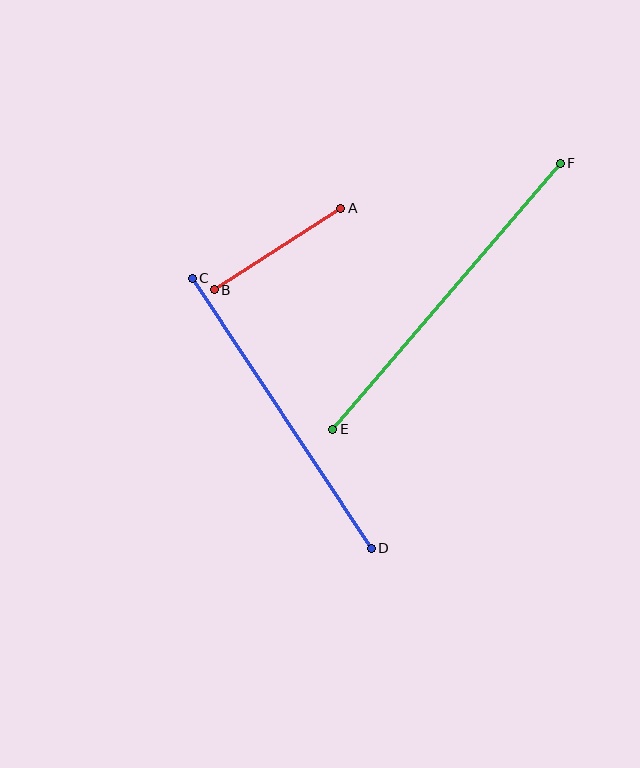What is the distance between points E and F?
The distance is approximately 350 pixels.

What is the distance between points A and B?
The distance is approximately 151 pixels.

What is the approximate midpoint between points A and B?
The midpoint is at approximately (278, 249) pixels.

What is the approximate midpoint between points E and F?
The midpoint is at approximately (447, 296) pixels.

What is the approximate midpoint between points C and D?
The midpoint is at approximately (282, 413) pixels.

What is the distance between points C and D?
The distance is approximately 324 pixels.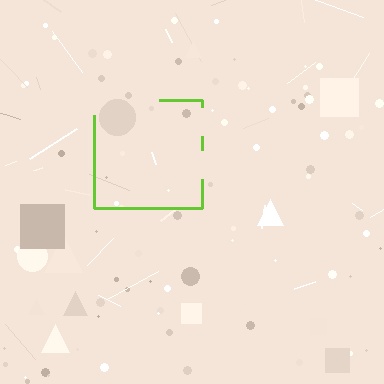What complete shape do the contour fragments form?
The contour fragments form a square.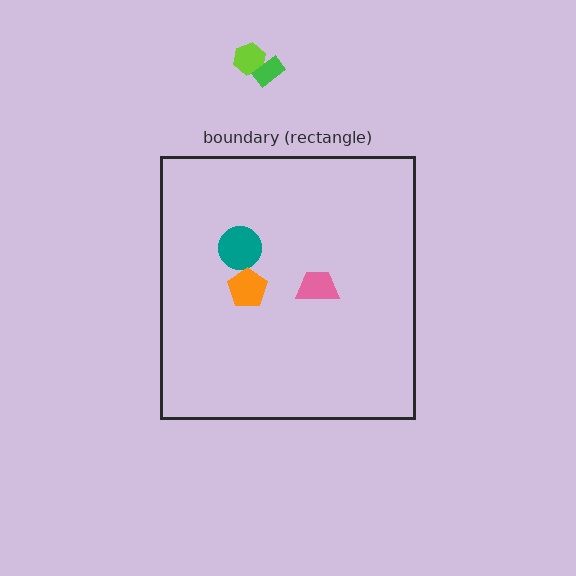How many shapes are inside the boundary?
3 inside, 2 outside.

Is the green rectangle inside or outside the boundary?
Outside.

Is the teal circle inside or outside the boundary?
Inside.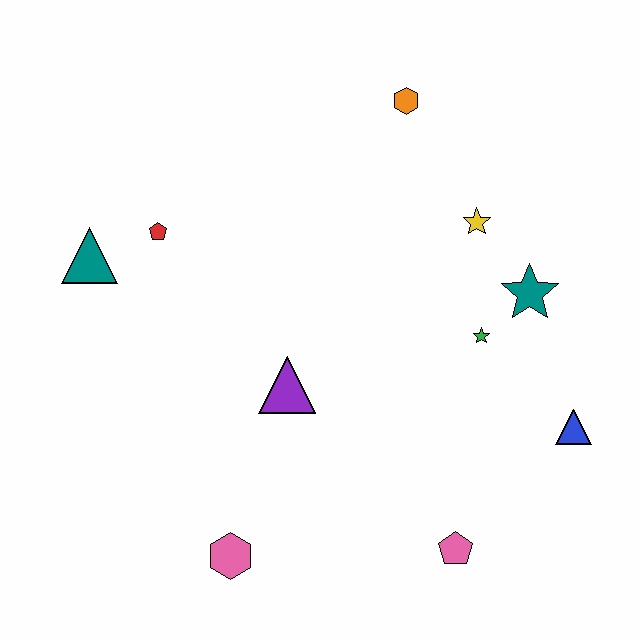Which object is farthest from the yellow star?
The pink hexagon is farthest from the yellow star.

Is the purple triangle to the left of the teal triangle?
No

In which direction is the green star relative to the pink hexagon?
The green star is to the right of the pink hexagon.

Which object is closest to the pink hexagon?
The purple triangle is closest to the pink hexagon.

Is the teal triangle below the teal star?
No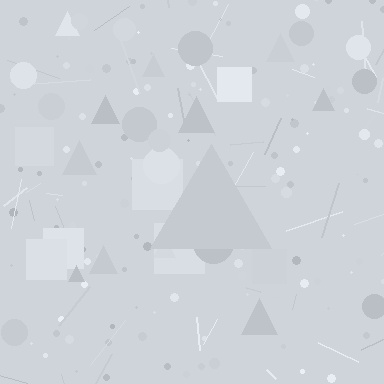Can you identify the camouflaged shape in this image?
The camouflaged shape is a triangle.